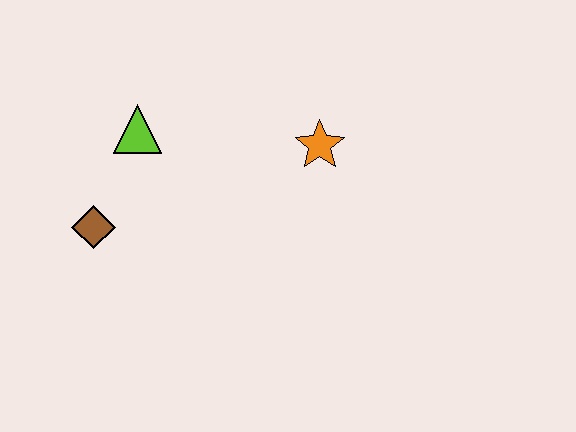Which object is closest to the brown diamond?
The lime triangle is closest to the brown diamond.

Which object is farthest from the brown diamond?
The orange star is farthest from the brown diamond.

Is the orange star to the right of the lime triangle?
Yes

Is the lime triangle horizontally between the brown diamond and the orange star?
Yes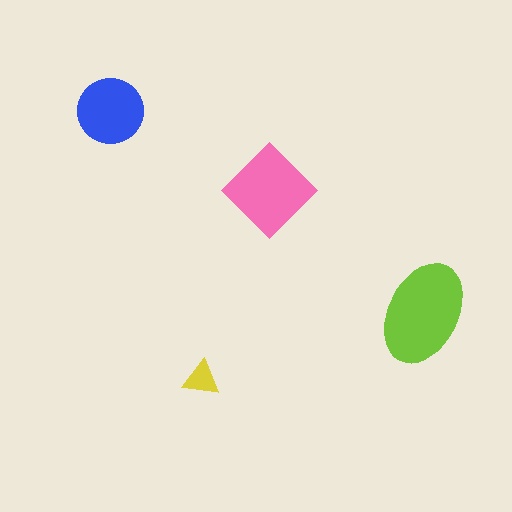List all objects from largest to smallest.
The lime ellipse, the pink diamond, the blue circle, the yellow triangle.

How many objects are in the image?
There are 4 objects in the image.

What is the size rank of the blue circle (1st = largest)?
3rd.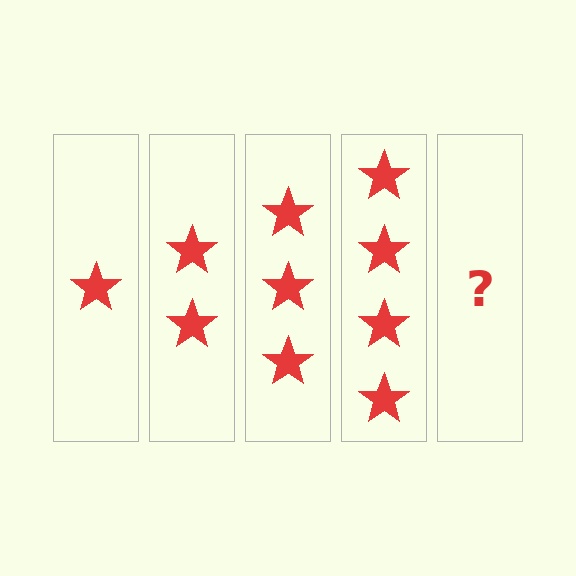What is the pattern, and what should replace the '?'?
The pattern is that each step adds one more star. The '?' should be 5 stars.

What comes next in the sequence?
The next element should be 5 stars.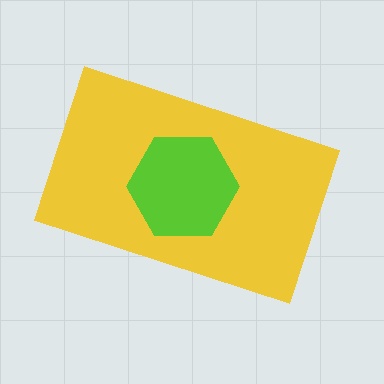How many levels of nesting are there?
2.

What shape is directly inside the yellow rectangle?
The lime hexagon.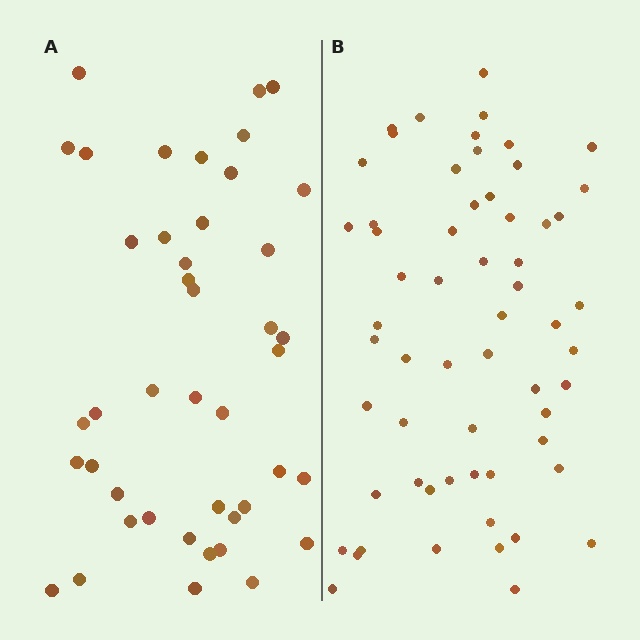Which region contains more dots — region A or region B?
Region B (the right region) has more dots.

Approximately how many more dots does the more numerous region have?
Region B has approximately 15 more dots than region A.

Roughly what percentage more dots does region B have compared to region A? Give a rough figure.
About 40% more.